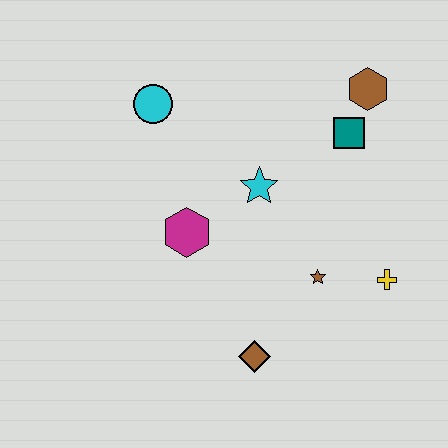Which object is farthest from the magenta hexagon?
The brown hexagon is farthest from the magenta hexagon.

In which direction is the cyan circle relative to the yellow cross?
The cyan circle is to the left of the yellow cross.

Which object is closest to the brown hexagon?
The teal square is closest to the brown hexagon.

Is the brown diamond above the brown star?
No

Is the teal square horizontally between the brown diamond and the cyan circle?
No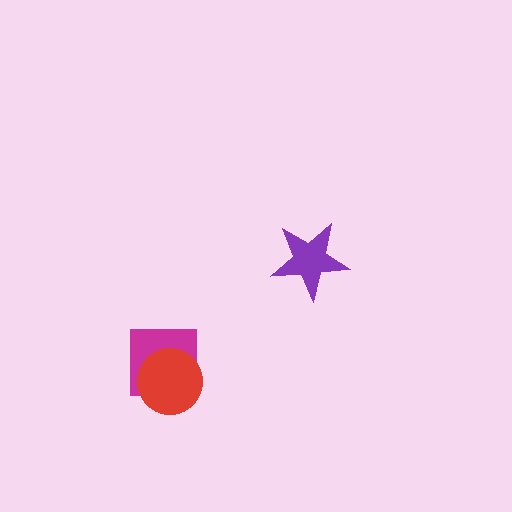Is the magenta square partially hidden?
Yes, it is partially covered by another shape.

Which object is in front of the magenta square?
The red circle is in front of the magenta square.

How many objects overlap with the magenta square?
1 object overlaps with the magenta square.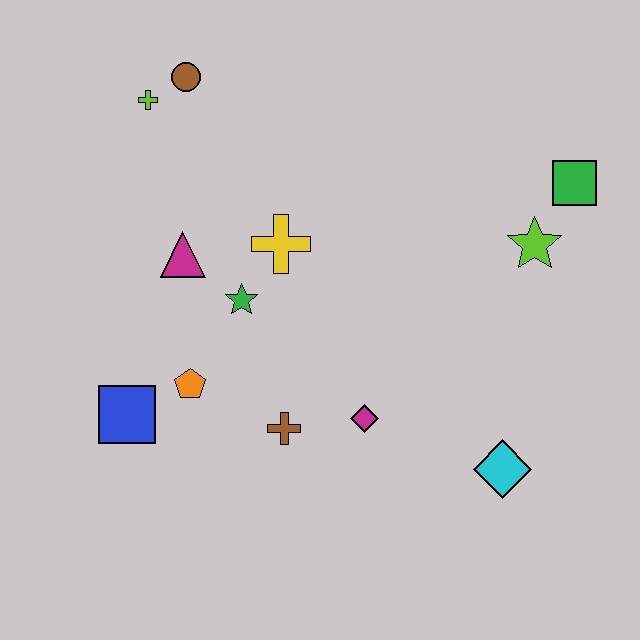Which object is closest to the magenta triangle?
The green star is closest to the magenta triangle.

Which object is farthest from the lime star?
The blue square is farthest from the lime star.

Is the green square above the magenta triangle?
Yes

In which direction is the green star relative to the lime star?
The green star is to the left of the lime star.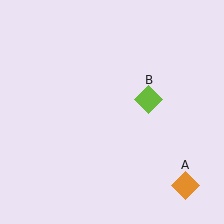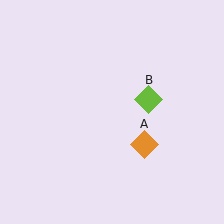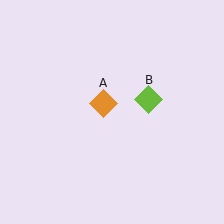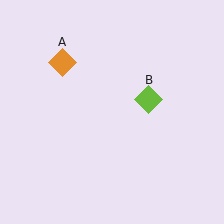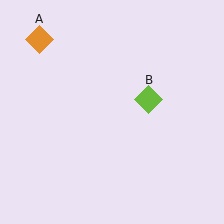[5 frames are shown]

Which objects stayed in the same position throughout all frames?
Lime diamond (object B) remained stationary.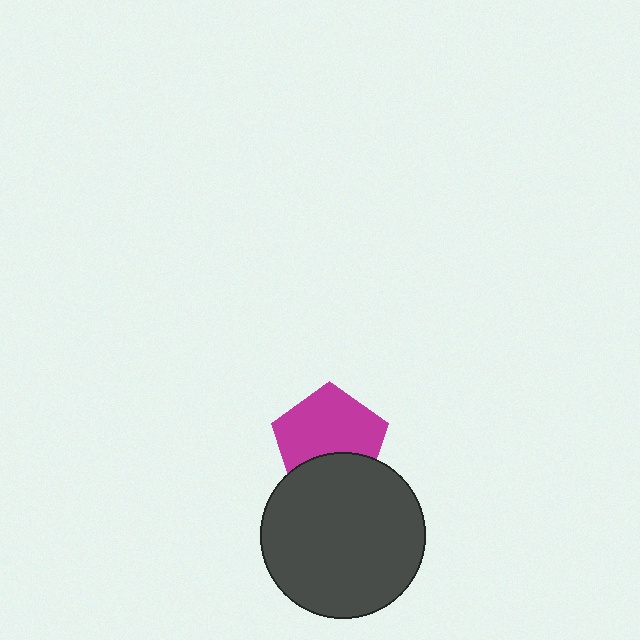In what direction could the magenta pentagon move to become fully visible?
The magenta pentagon could move up. That would shift it out from behind the dark gray circle entirely.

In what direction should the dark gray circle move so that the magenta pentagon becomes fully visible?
The dark gray circle should move down. That is the shortest direction to clear the overlap and leave the magenta pentagon fully visible.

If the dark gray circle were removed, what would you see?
You would see the complete magenta pentagon.